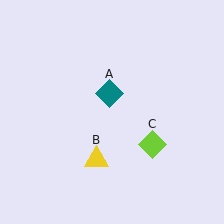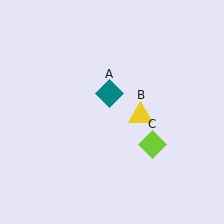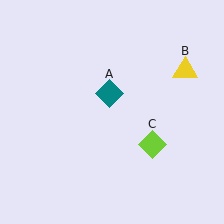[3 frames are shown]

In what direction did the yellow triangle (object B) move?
The yellow triangle (object B) moved up and to the right.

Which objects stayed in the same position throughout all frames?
Teal diamond (object A) and lime diamond (object C) remained stationary.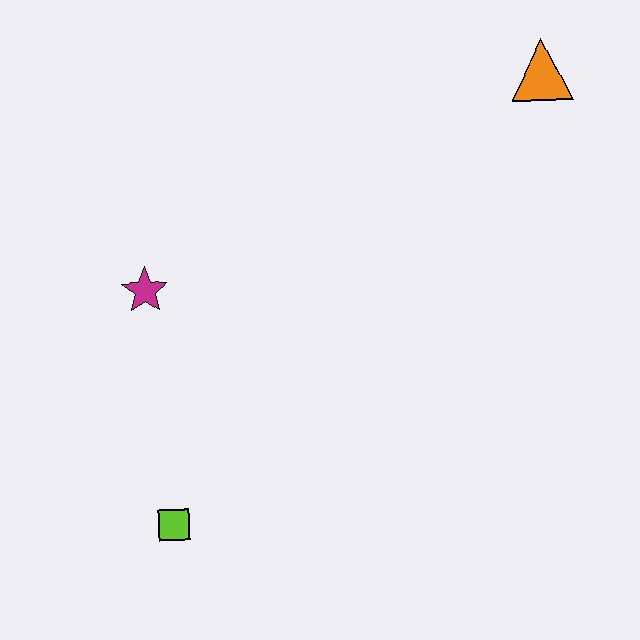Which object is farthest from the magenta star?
The orange triangle is farthest from the magenta star.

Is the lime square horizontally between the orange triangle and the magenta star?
Yes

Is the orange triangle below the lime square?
No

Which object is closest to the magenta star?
The lime square is closest to the magenta star.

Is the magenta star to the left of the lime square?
Yes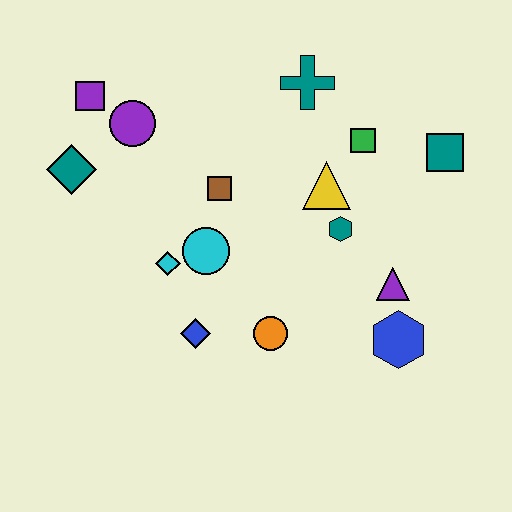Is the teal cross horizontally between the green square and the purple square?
Yes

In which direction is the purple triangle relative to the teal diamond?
The purple triangle is to the right of the teal diamond.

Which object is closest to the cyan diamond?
The cyan circle is closest to the cyan diamond.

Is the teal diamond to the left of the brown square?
Yes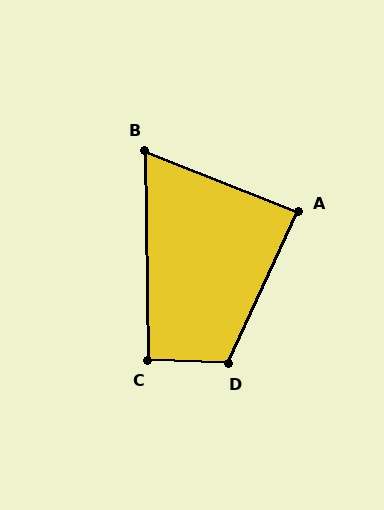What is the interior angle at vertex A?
Approximately 87 degrees (approximately right).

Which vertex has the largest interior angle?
D, at approximately 113 degrees.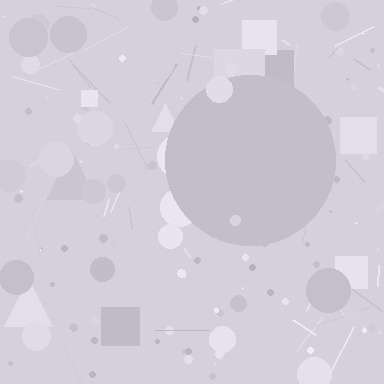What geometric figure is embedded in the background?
A circle is embedded in the background.